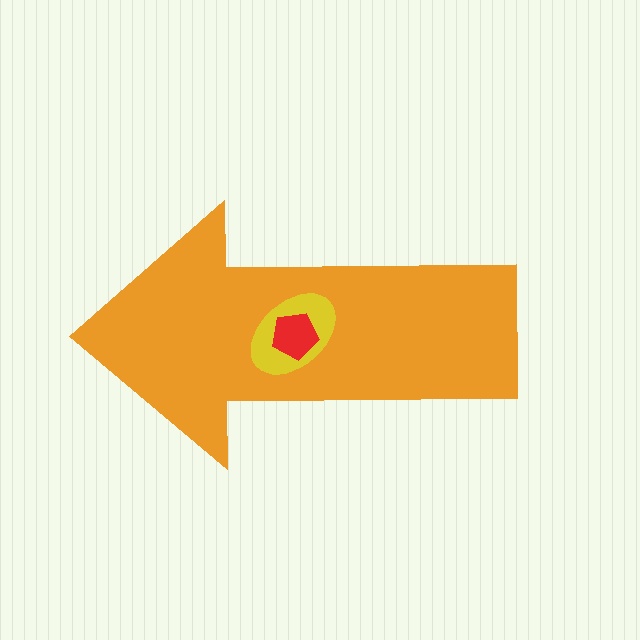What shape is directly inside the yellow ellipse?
The red pentagon.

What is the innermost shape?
The red pentagon.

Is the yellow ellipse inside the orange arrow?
Yes.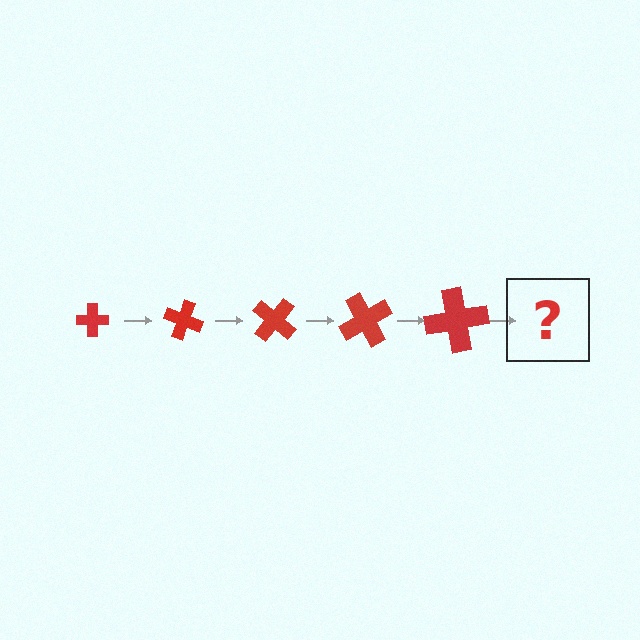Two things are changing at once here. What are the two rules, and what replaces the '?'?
The two rules are that the cross grows larger each step and it rotates 20 degrees each step. The '?' should be a cross, larger than the previous one and rotated 100 degrees from the start.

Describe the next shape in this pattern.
It should be a cross, larger than the previous one and rotated 100 degrees from the start.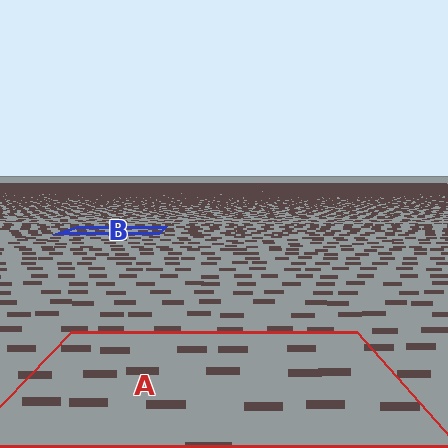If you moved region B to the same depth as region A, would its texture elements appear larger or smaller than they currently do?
They would appear larger. At a closer depth, the same texture elements are projected at a bigger on-screen size.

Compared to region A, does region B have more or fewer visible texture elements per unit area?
Region B has more texture elements per unit area — they are packed more densely because it is farther away.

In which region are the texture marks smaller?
The texture marks are smaller in region B, because it is farther away.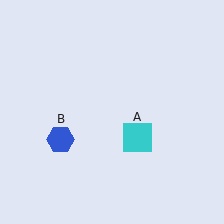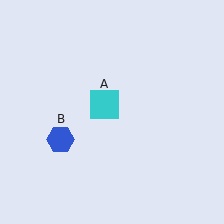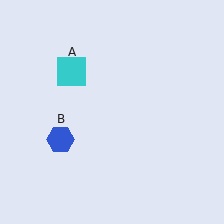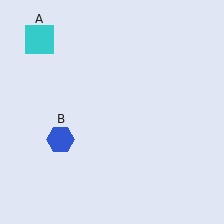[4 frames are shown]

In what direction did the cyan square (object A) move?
The cyan square (object A) moved up and to the left.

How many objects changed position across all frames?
1 object changed position: cyan square (object A).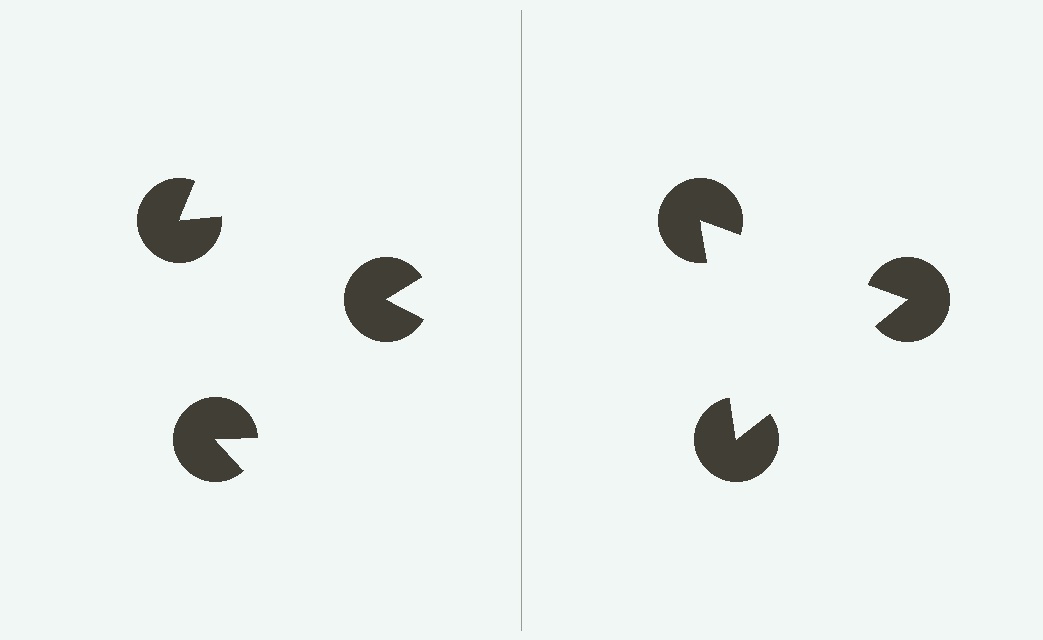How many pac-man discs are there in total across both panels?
6 — 3 on each side.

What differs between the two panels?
The pac-man discs are positioned identically on both sides; only the wedge orientations differ. On the right they align to a triangle; on the left they are misaligned.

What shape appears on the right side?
An illusory triangle.